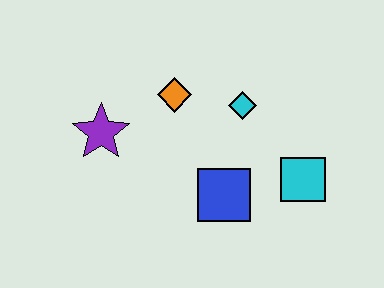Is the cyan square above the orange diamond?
No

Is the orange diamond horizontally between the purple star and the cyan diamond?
Yes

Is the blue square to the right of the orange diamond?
Yes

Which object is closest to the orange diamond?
The cyan diamond is closest to the orange diamond.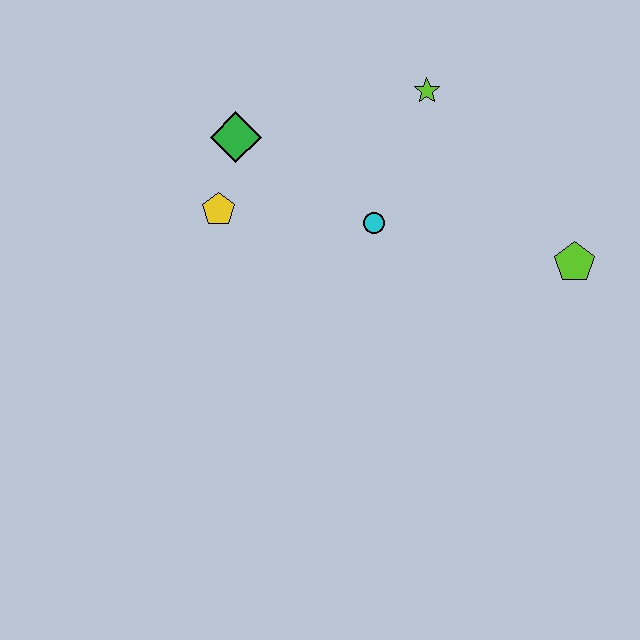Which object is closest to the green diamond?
The yellow pentagon is closest to the green diamond.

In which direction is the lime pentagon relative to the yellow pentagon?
The lime pentagon is to the right of the yellow pentagon.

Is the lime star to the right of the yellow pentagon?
Yes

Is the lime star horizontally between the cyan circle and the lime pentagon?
Yes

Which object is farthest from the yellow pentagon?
The lime pentagon is farthest from the yellow pentagon.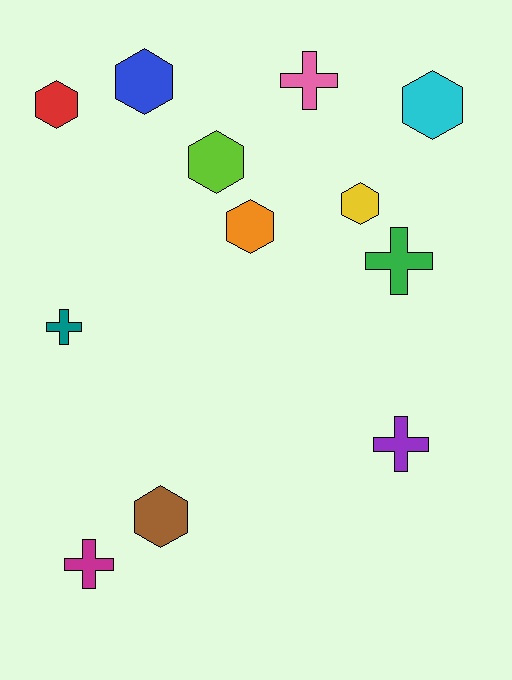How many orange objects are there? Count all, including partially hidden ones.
There is 1 orange object.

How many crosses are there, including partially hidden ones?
There are 5 crosses.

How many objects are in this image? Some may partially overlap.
There are 12 objects.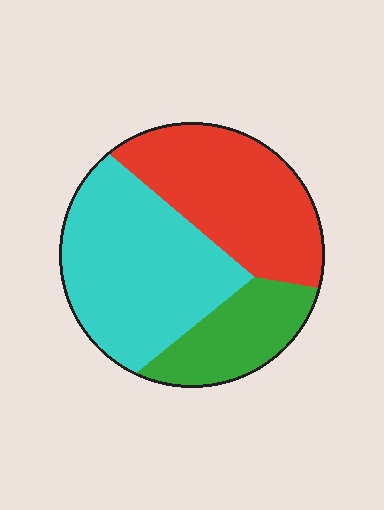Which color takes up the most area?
Cyan, at roughly 45%.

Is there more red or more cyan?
Cyan.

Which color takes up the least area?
Green, at roughly 20%.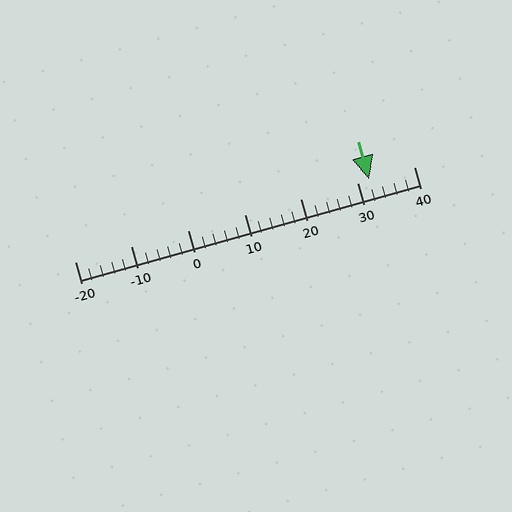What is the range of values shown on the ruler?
The ruler shows values from -20 to 40.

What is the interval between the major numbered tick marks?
The major tick marks are spaced 10 units apart.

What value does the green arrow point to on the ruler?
The green arrow points to approximately 32.